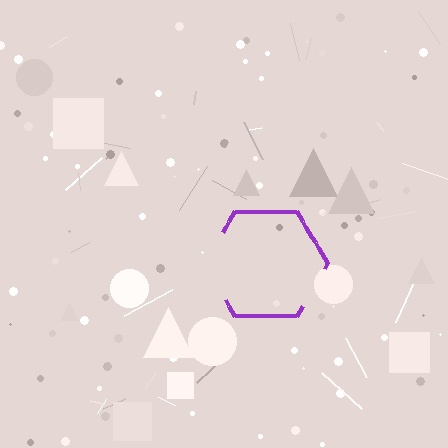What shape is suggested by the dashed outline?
The dashed outline suggests a hexagon.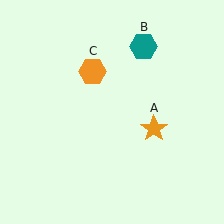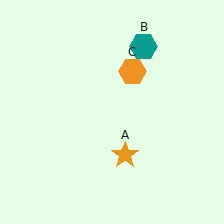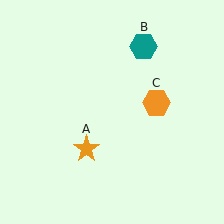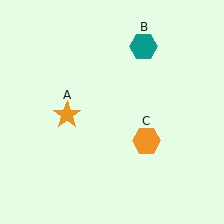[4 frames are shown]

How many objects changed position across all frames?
2 objects changed position: orange star (object A), orange hexagon (object C).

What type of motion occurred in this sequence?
The orange star (object A), orange hexagon (object C) rotated clockwise around the center of the scene.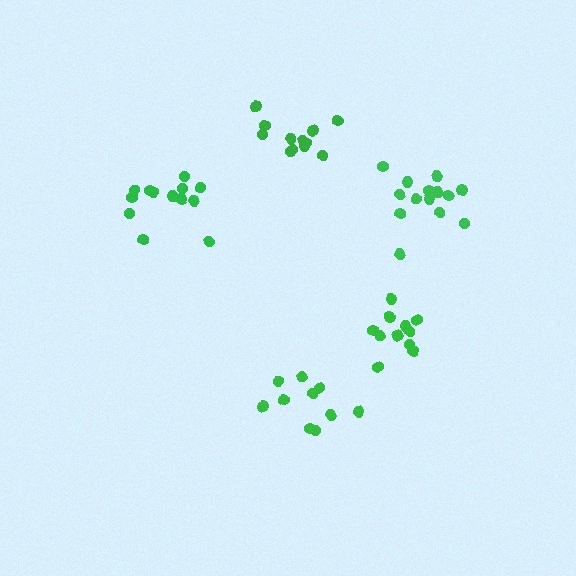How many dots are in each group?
Group 1: 13 dots, Group 2: 11 dots, Group 3: 15 dots, Group 4: 12 dots, Group 5: 10 dots (61 total).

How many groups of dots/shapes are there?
There are 5 groups.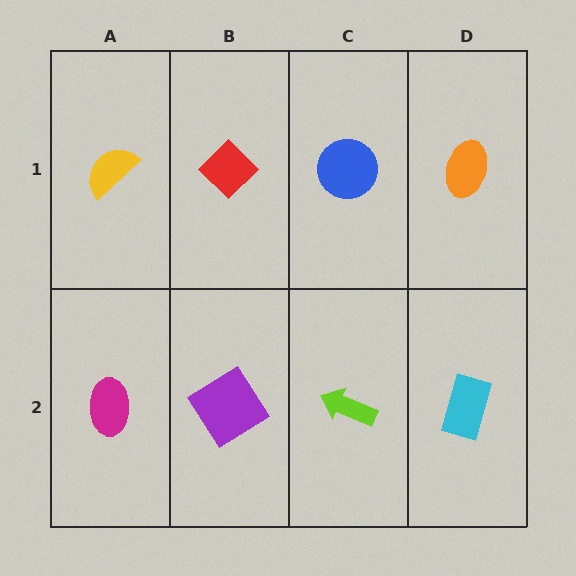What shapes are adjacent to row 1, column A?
A magenta ellipse (row 2, column A), a red diamond (row 1, column B).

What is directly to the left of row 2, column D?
A lime arrow.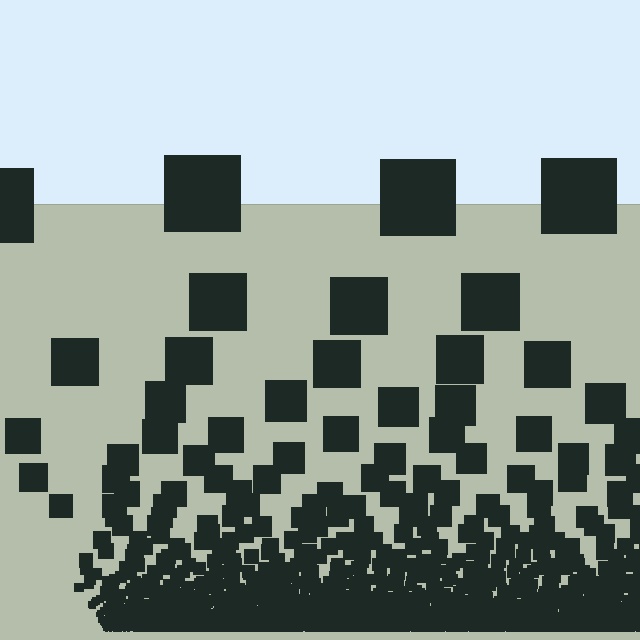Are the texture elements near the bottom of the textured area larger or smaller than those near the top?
Smaller. The gradient is inverted — elements near the bottom are smaller and denser.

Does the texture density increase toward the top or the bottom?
Density increases toward the bottom.